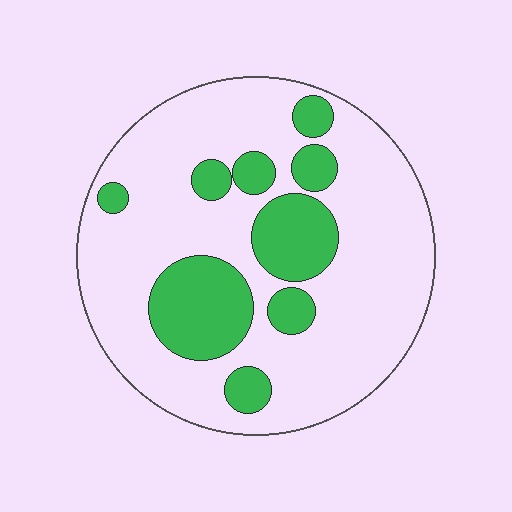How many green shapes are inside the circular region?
9.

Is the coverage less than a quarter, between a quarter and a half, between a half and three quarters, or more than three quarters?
Less than a quarter.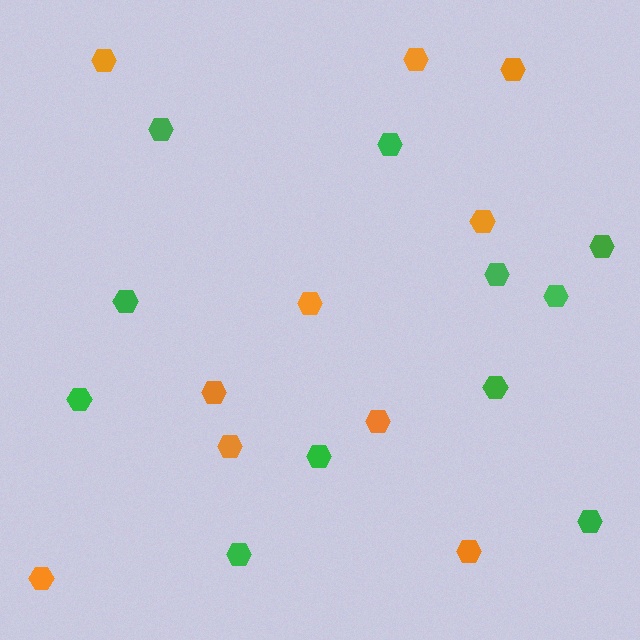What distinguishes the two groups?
There are 2 groups: one group of green hexagons (11) and one group of orange hexagons (10).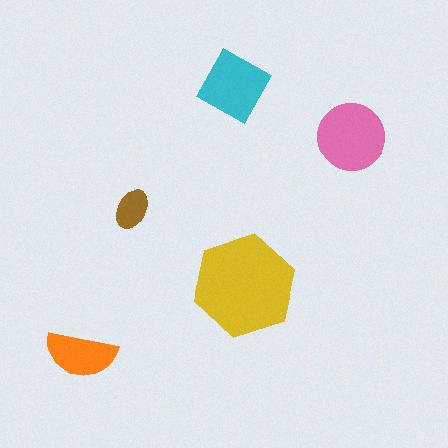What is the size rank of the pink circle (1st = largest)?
2nd.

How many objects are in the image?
There are 5 objects in the image.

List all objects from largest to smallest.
The yellow hexagon, the pink circle, the cyan diamond, the orange semicircle, the brown ellipse.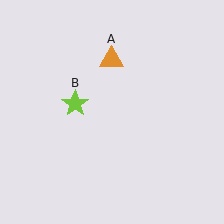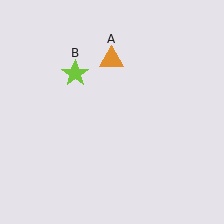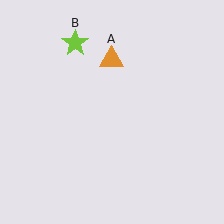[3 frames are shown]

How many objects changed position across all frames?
1 object changed position: lime star (object B).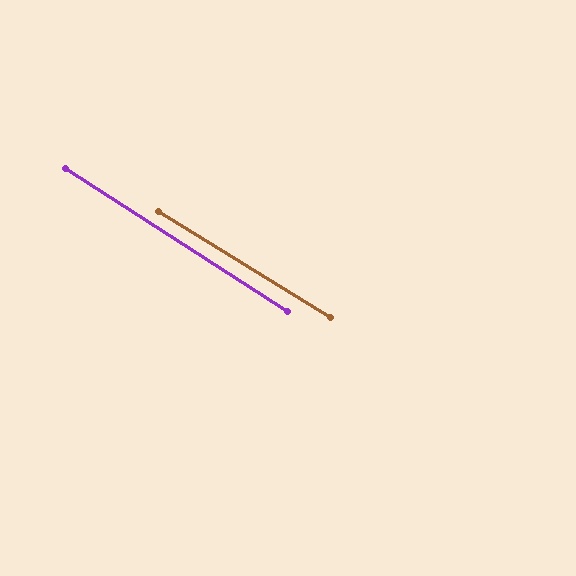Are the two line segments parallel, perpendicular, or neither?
Parallel — their directions differ by only 1.0°.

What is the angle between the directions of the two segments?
Approximately 1 degree.